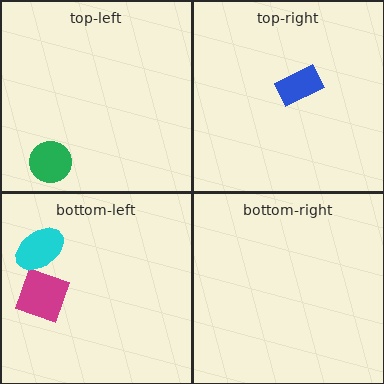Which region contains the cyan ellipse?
The bottom-left region.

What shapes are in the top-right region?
The blue rectangle.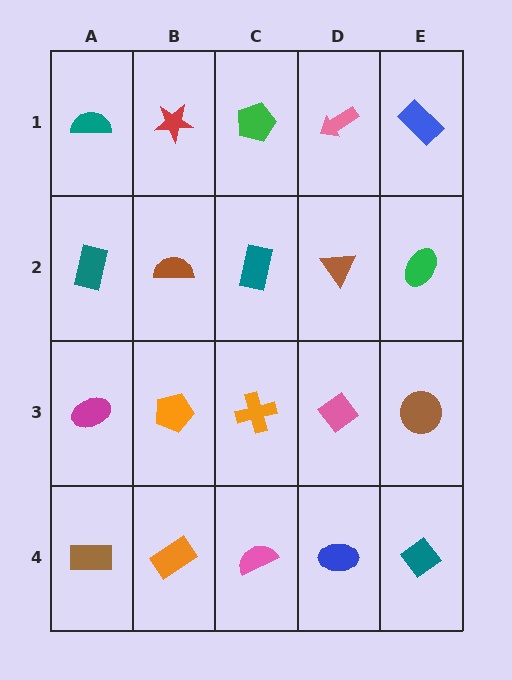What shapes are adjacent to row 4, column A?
A magenta ellipse (row 3, column A), an orange rectangle (row 4, column B).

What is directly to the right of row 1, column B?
A green pentagon.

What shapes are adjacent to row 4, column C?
An orange cross (row 3, column C), an orange rectangle (row 4, column B), a blue ellipse (row 4, column D).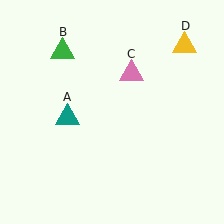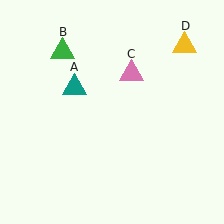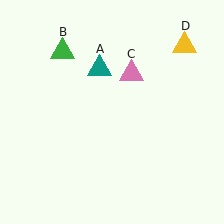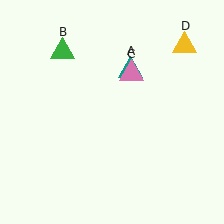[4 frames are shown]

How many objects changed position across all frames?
1 object changed position: teal triangle (object A).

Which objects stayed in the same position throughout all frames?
Green triangle (object B) and pink triangle (object C) and yellow triangle (object D) remained stationary.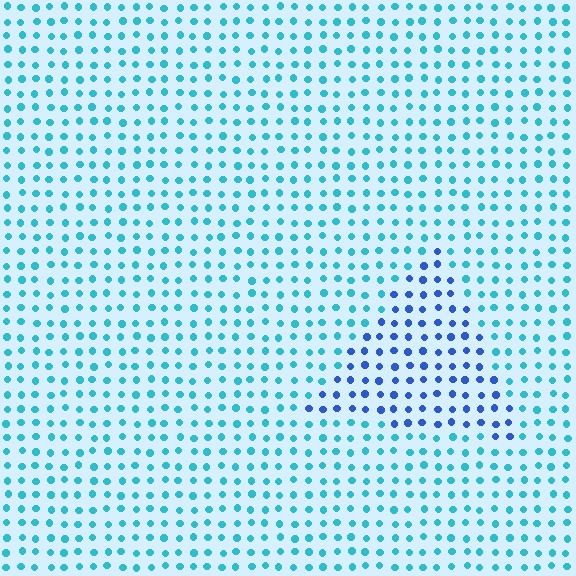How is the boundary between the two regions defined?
The boundary is defined purely by a slight shift in hue (about 39 degrees). Spacing, size, and orientation are identical on both sides.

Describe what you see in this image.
The image is filled with small cyan elements in a uniform arrangement. A triangle-shaped region is visible where the elements are tinted to a slightly different hue, forming a subtle color boundary.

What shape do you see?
I see a triangle.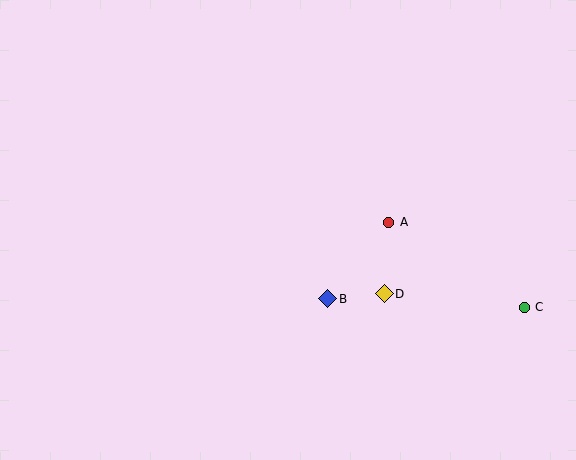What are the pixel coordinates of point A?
Point A is at (389, 222).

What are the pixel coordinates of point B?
Point B is at (328, 299).